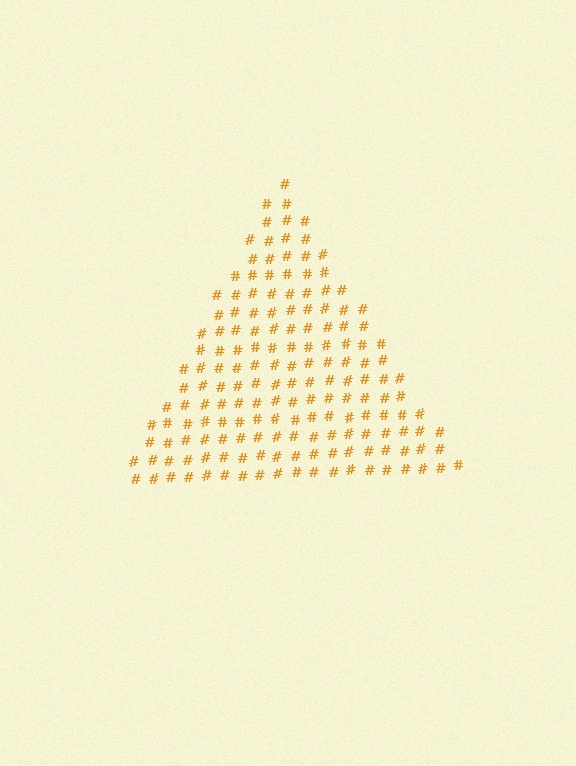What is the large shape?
The large shape is a triangle.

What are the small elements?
The small elements are hash symbols.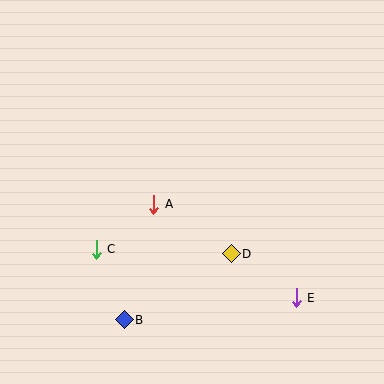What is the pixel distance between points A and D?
The distance between A and D is 92 pixels.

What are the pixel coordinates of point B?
Point B is at (124, 320).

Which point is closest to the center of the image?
Point A at (154, 204) is closest to the center.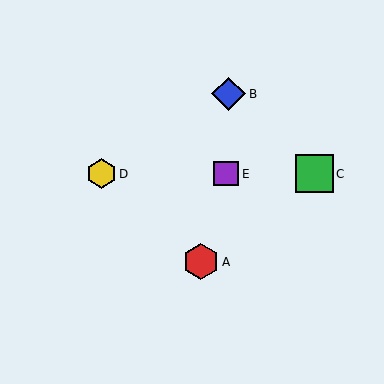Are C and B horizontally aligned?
No, C is at y≈174 and B is at y≈94.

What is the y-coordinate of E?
Object E is at y≈174.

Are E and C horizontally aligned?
Yes, both are at y≈174.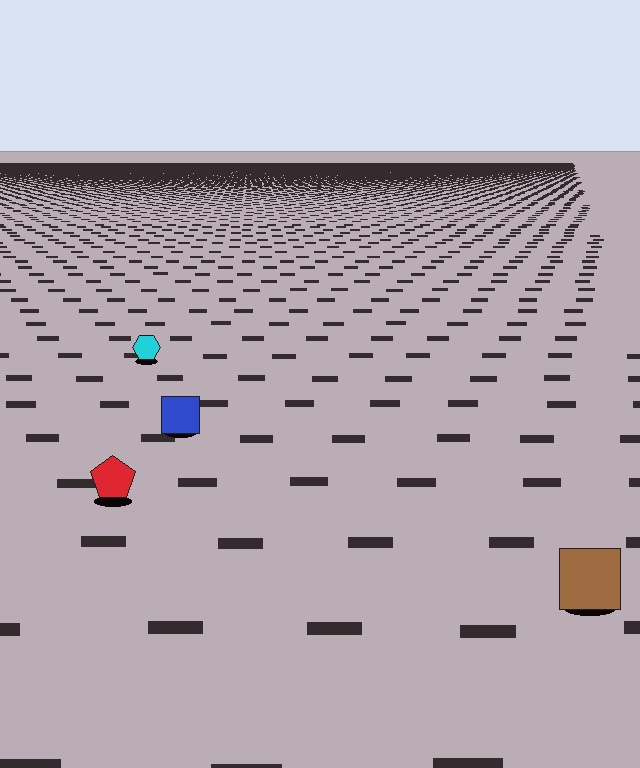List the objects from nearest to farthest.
From nearest to farthest: the brown square, the red pentagon, the blue square, the cyan hexagon.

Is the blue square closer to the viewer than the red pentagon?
No. The red pentagon is closer — you can tell from the texture gradient: the ground texture is coarser near it.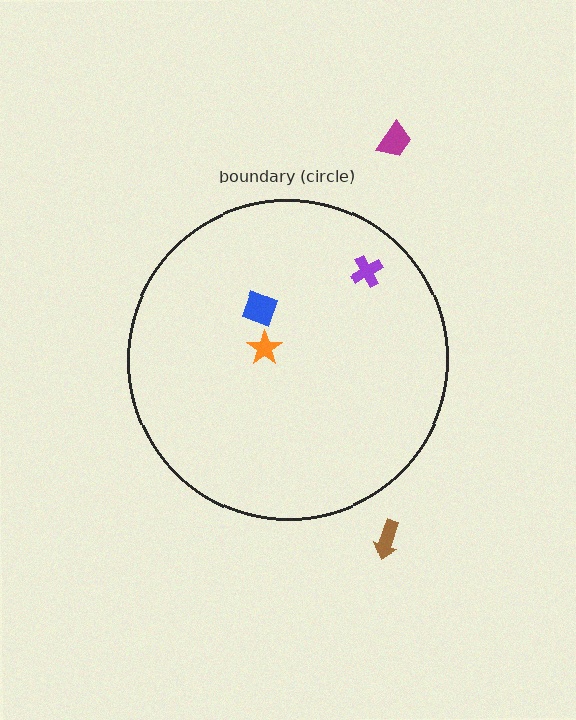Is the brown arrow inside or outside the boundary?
Outside.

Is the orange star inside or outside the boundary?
Inside.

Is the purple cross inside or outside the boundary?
Inside.